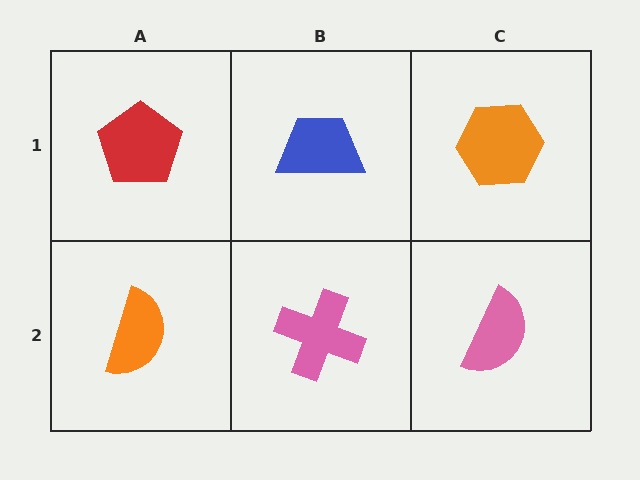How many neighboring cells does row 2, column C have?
2.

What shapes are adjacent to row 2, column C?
An orange hexagon (row 1, column C), a pink cross (row 2, column B).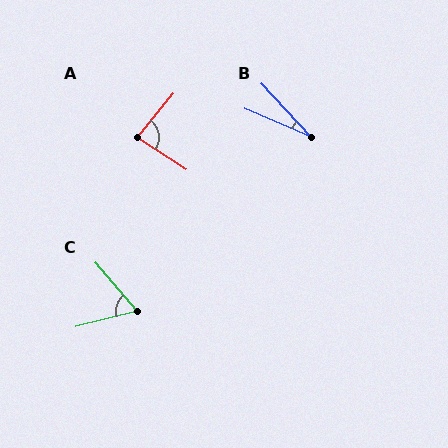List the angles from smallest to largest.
B (23°), C (63°), A (85°).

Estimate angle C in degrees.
Approximately 63 degrees.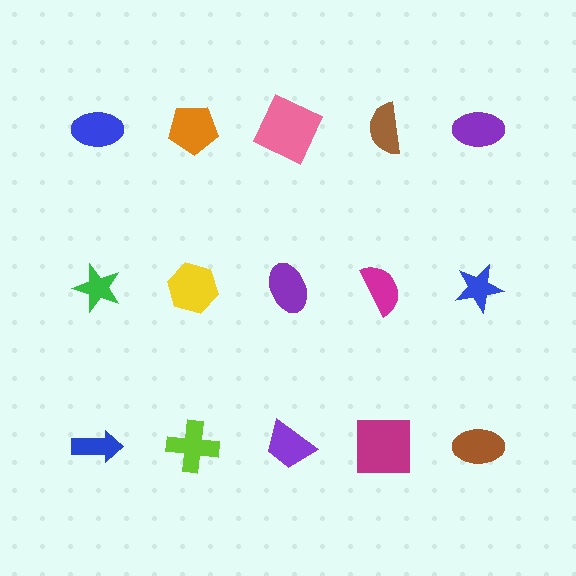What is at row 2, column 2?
A yellow hexagon.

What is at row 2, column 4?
A magenta semicircle.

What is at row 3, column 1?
A blue arrow.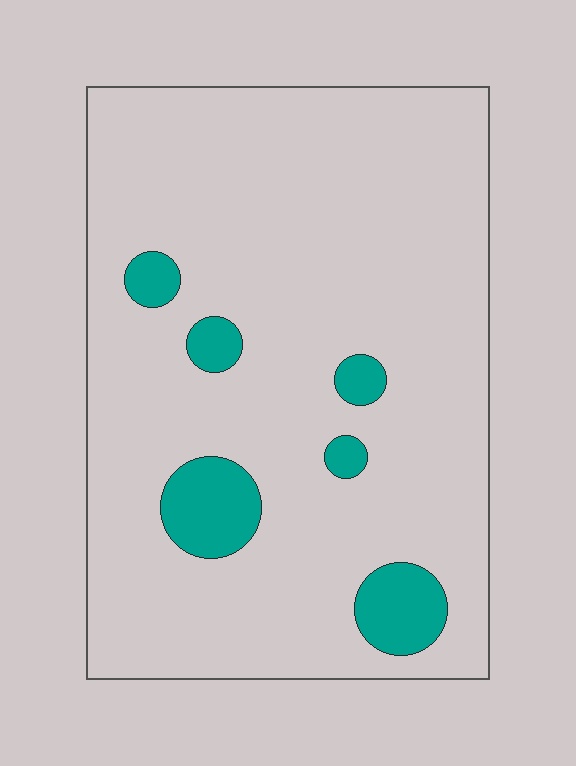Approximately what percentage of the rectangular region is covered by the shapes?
Approximately 10%.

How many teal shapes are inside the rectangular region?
6.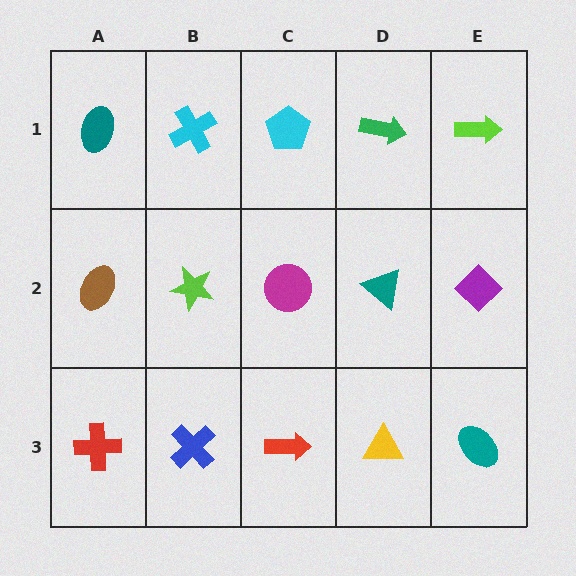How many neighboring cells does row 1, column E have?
2.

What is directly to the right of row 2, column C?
A teal triangle.